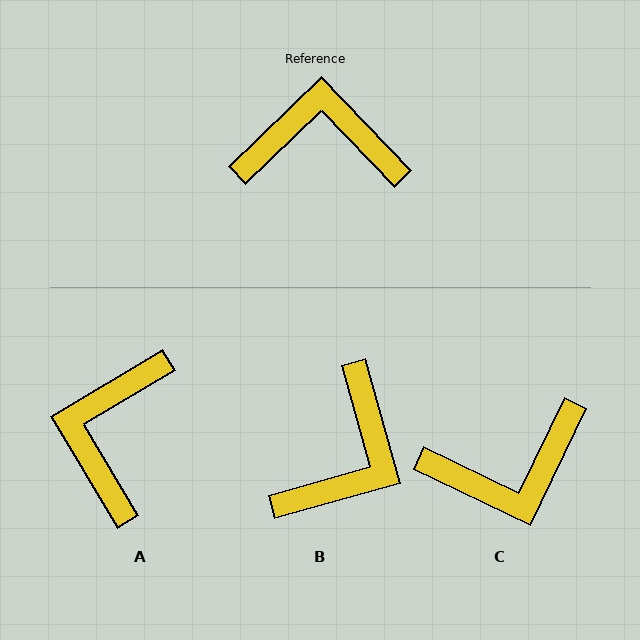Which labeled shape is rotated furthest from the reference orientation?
C, about 160 degrees away.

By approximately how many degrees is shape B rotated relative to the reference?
Approximately 118 degrees clockwise.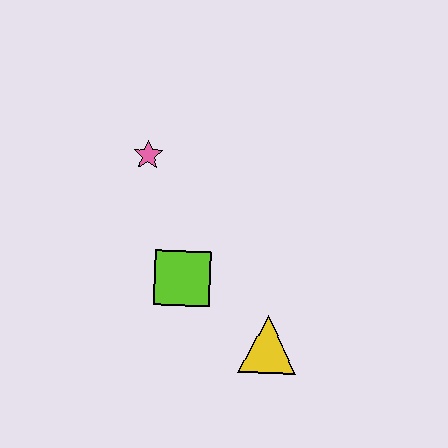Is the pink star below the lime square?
No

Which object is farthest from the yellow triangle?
The pink star is farthest from the yellow triangle.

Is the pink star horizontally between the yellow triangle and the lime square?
No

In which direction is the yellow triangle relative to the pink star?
The yellow triangle is below the pink star.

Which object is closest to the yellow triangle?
The lime square is closest to the yellow triangle.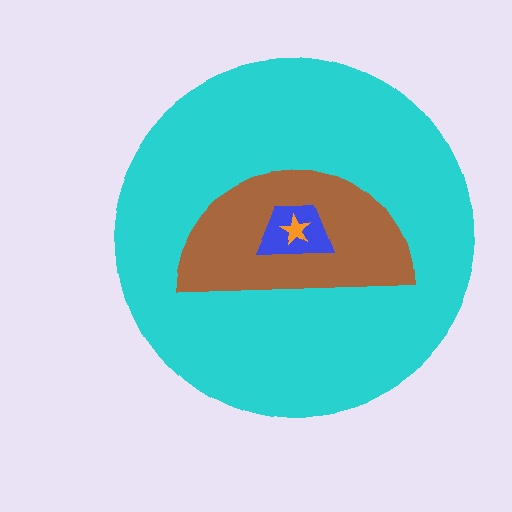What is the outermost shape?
The cyan circle.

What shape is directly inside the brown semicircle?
The blue trapezoid.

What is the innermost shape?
The orange star.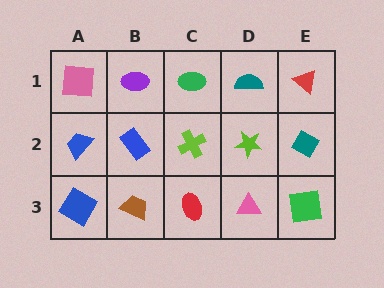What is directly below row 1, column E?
A teal diamond.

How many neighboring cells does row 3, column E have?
2.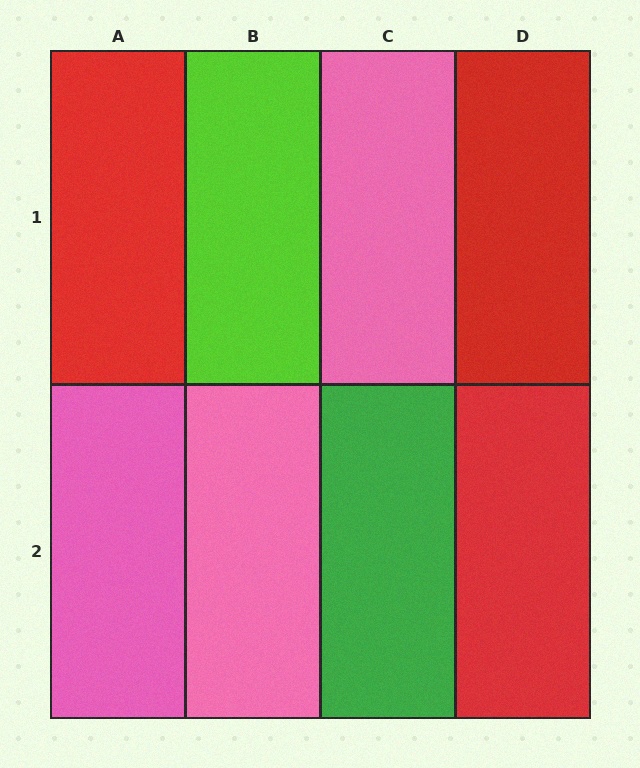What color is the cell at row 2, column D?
Red.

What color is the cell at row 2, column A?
Pink.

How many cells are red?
3 cells are red.